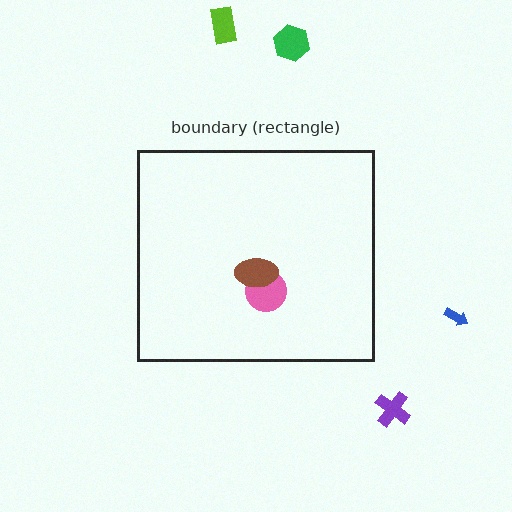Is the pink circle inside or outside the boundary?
Inside.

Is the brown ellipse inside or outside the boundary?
Inside.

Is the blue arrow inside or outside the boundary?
Outside.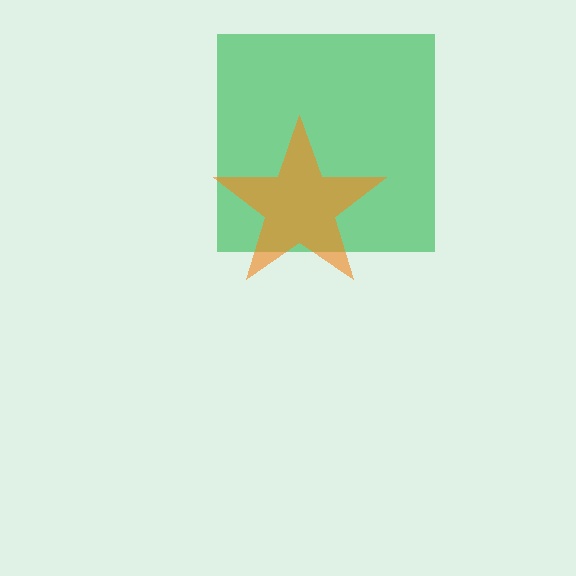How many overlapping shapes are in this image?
There are 2 overlapping shapes in the image.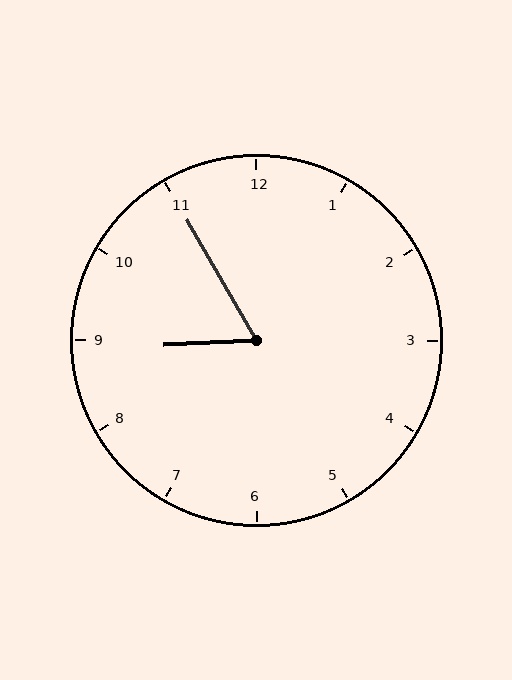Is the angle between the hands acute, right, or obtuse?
It is acute.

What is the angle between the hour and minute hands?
Approximately 62 degrees.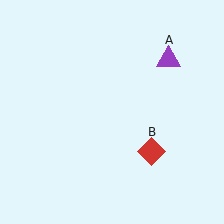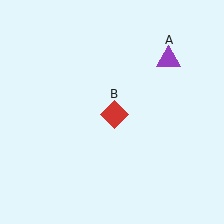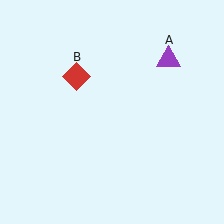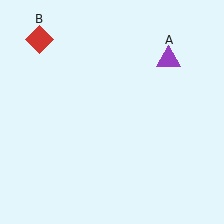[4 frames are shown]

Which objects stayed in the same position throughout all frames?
Purple triangle (object A) remained stationary.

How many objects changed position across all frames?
1 object changed position: red diamond (object B).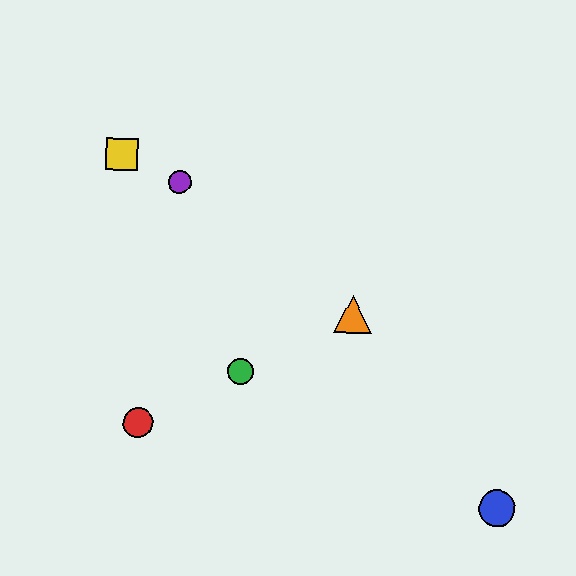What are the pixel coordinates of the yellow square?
The yellow square is at (122, 154).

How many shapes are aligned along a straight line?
3 shapes (the red circle, the green circle, the orange triangle) are aligned along a straight line.